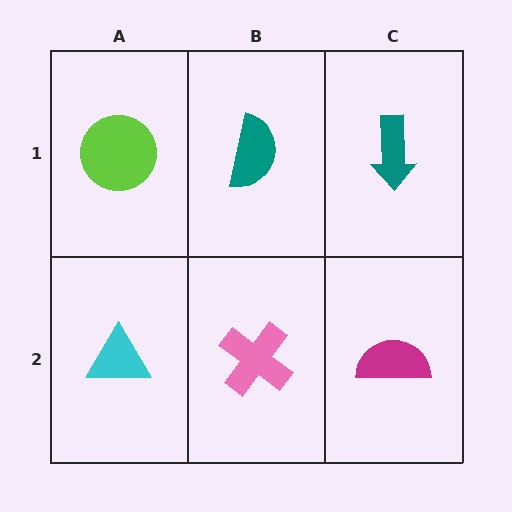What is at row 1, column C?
A teal arrow.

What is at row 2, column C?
A magenta semicircle.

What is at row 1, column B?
A teal semicircle.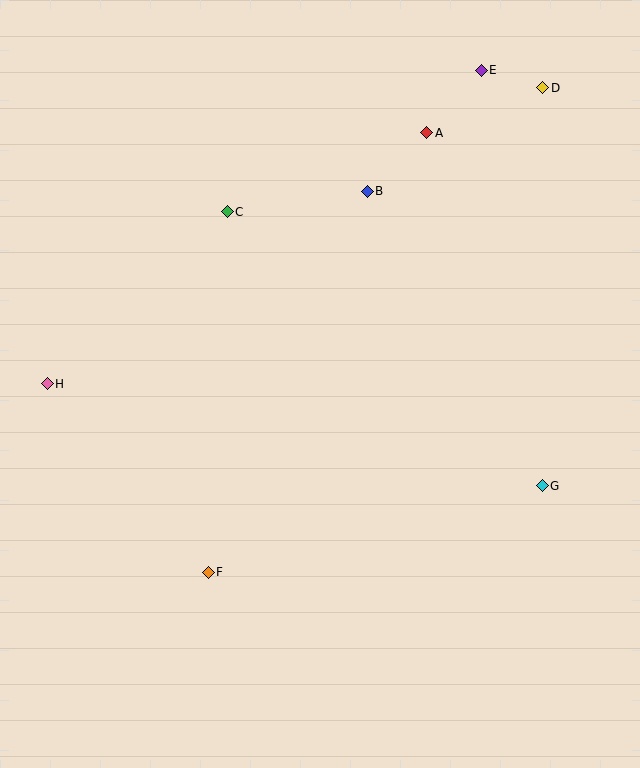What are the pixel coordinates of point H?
Point H is at (47, 384).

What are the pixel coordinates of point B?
Point B is at (367, 191).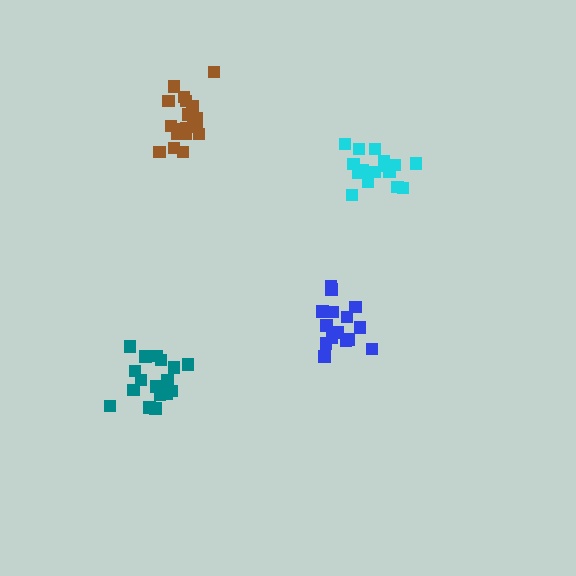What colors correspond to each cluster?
The clusters are colored: brown, teal, cyan, blue.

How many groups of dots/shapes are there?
There are 4 groups.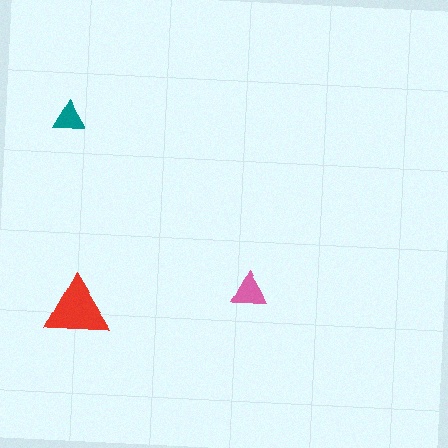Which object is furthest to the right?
The pink triangle is rightmost.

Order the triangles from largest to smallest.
the red one, the pink one, the teal one.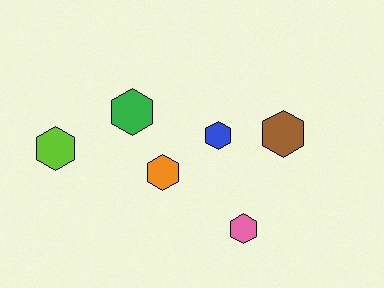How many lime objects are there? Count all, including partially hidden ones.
There is 1 lime object.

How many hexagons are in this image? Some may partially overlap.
There are 6 hexagons.